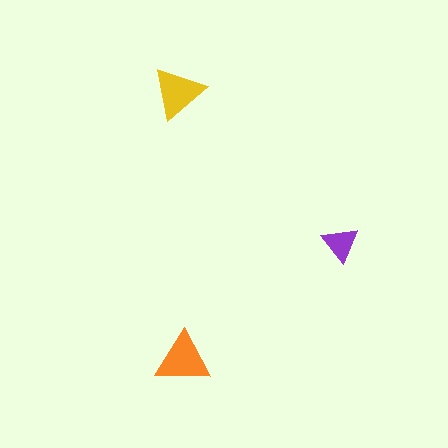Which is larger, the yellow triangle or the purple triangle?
The yellow one.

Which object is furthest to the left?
The yellow triangle is leftmost.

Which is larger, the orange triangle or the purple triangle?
The orange one.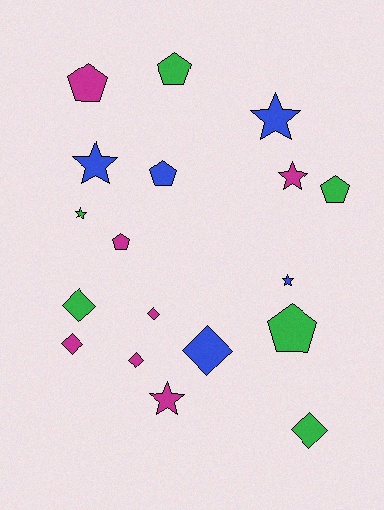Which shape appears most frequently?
Star, with 6 objects.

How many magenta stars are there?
There are 2 magenta stars.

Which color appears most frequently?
Magenta, with 7 objects.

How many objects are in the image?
There are 18 objects.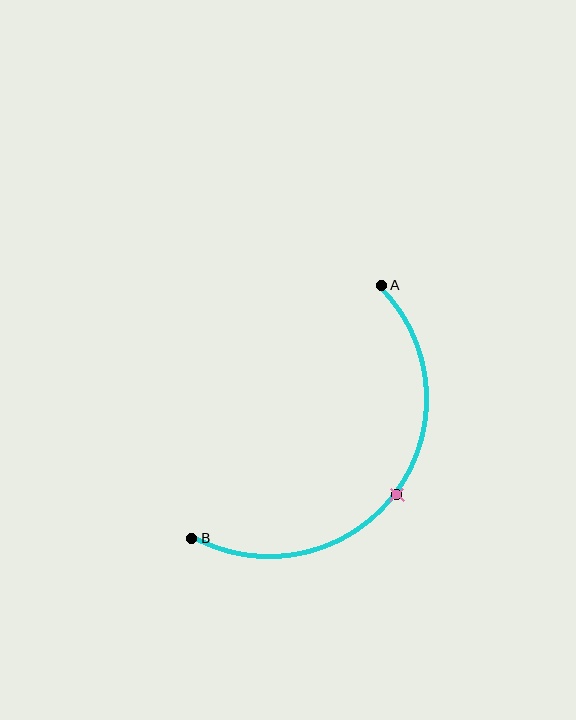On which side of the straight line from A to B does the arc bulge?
The arc bulges below and to the right of the straight line connecting A and B.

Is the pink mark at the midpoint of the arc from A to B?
Yes. The pink mark lies on the arc at equal arc-length from both A and B — it is the arc midpoint.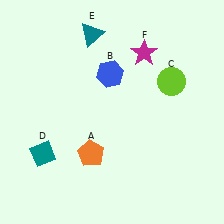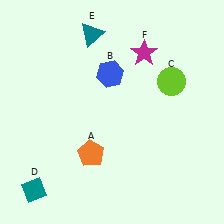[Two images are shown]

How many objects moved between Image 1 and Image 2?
1 object moved between the two images.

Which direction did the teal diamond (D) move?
The teal diamond (D) moved down.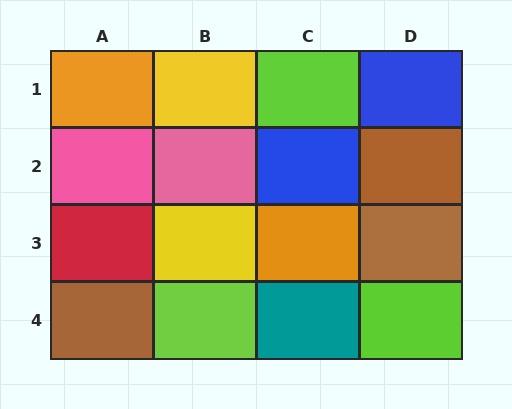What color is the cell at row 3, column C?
Orange.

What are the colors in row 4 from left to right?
Brown, lime, teal, lime.